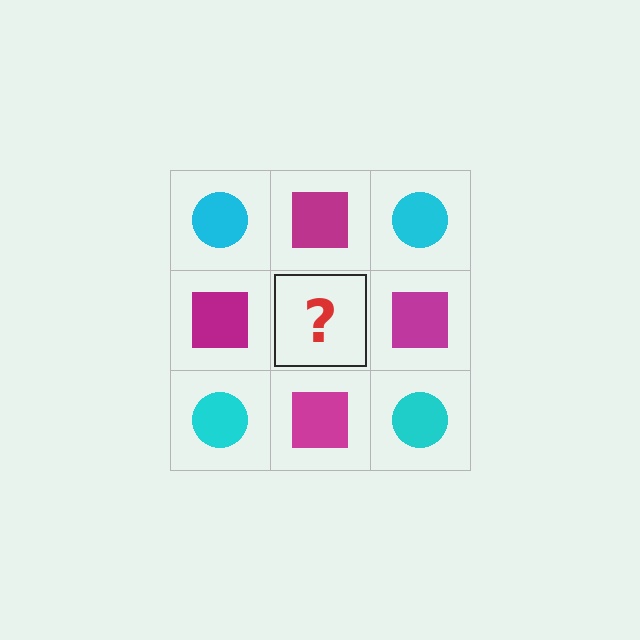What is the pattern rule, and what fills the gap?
The rule is that it alternates cyan circle and magenta square in a checkerboard pattern. The gap should be filled with a cyan circle.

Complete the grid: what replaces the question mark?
The question mark should be replaced with a cyan circle.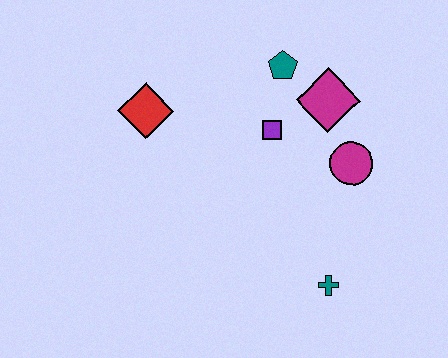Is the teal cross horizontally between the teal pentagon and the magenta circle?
Yes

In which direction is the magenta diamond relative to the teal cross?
The magenta diamond is above the teal cross.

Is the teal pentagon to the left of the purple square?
No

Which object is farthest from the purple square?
The teal cross is farthest from the purple square.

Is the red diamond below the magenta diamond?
Yes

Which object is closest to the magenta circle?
The magenta diamond is closest to the magenta circle.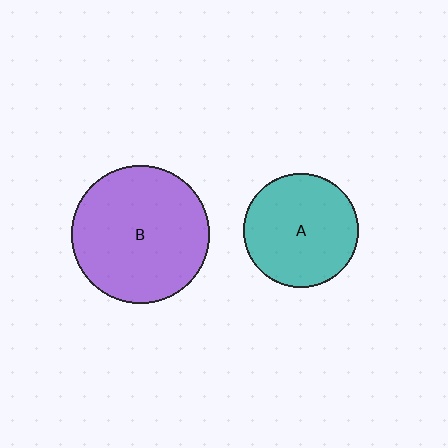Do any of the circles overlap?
No, none of the circles overlap.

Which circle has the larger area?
Circle B (purple).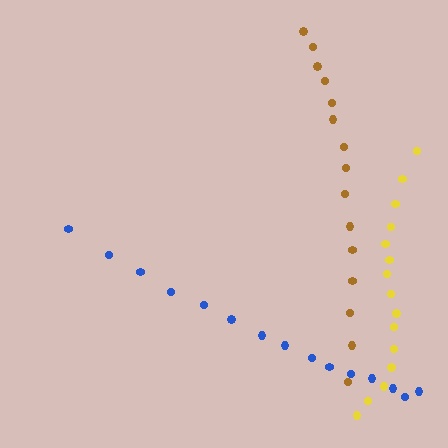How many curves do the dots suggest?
There are 3 distinct paths.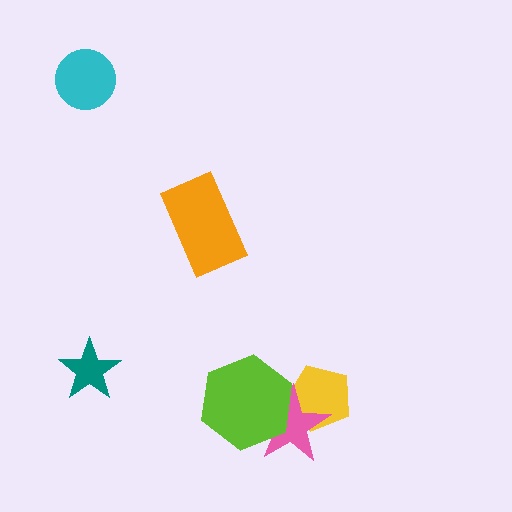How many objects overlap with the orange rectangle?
0 objects overlap with the orange rectangle.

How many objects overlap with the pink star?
2 objects overlap with the pink star.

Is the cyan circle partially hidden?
No, no other shape covers it.